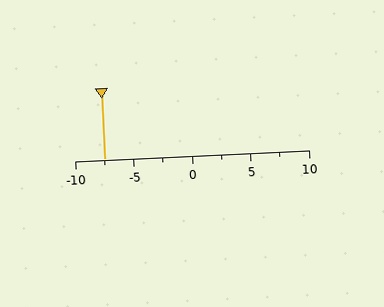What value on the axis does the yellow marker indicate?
The marker indicates approximately -7.5.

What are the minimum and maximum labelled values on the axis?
The axis runs from -10 to 10.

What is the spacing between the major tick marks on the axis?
The major ticks are spaced 5 apart.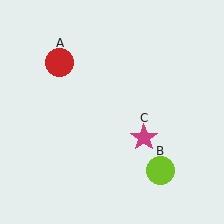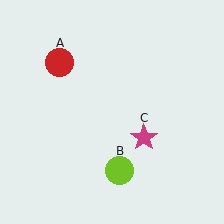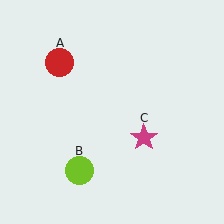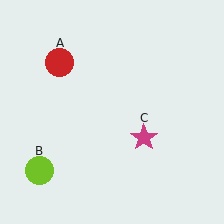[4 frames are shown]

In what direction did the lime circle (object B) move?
The lime circle (object B) moved left.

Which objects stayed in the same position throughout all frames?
Red circle (object A) and magenta star (object C) remained stationary.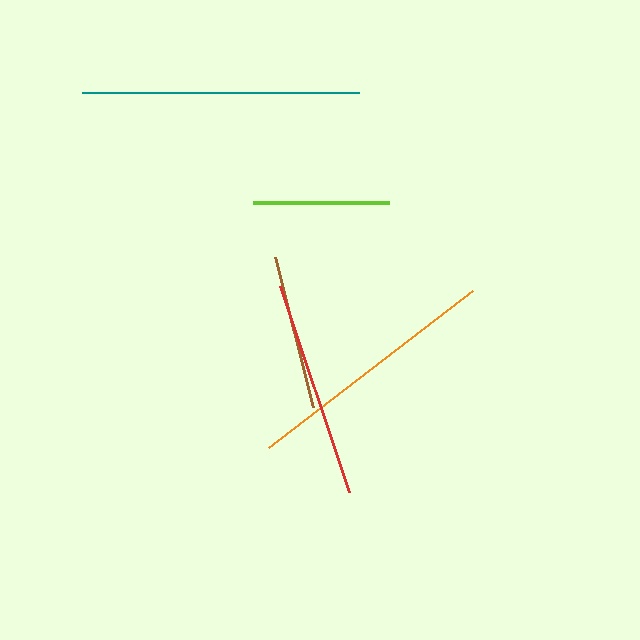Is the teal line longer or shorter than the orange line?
The teal line is longer than the orange line.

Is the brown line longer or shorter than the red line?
The red line is longer than the brown line.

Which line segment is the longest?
The teal line is the longest at approximately 277 pixels.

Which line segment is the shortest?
The lime line is the shortest at approximately 136 pixels.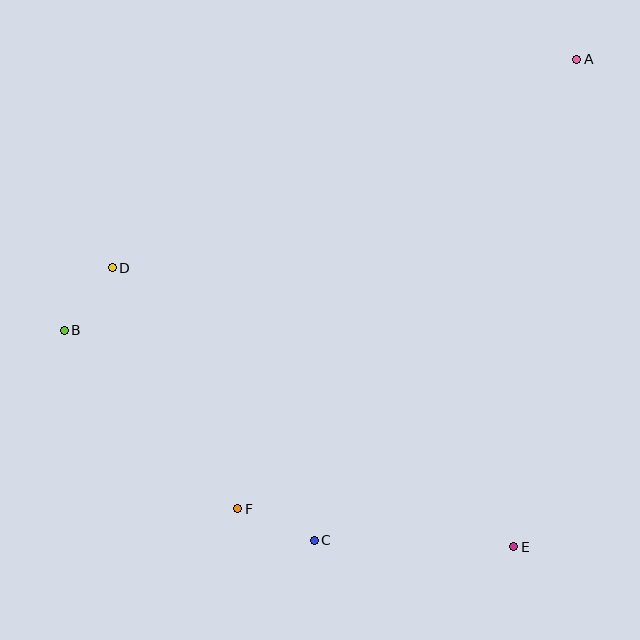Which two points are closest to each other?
Points B and D are closest to each other.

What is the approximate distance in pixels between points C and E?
The distance between C and E is approximately 200 pixels.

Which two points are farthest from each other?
Points A and B are farthest from each other.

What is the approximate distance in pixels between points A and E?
The distance between A and E is approximately 492 pixels.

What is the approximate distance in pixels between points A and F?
The distance between A and F is approximately 563 pixels.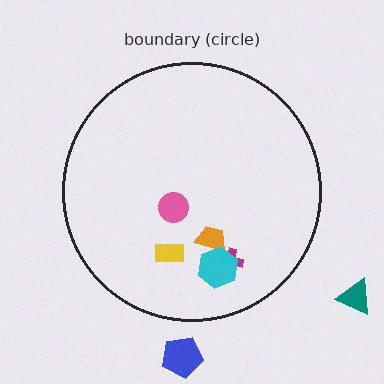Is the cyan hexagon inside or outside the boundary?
Inside.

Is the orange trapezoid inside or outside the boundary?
Inside.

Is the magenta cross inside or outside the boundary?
Inside.